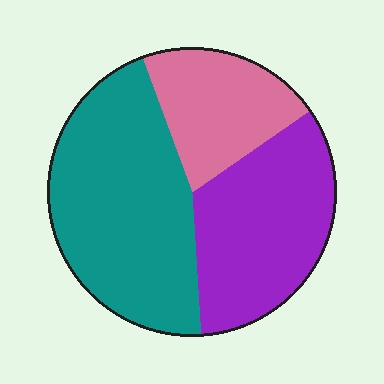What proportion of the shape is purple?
Purple takes up about one third (1/3) of the shape.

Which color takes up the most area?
Teal, at roughly 45%.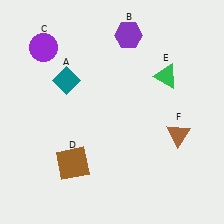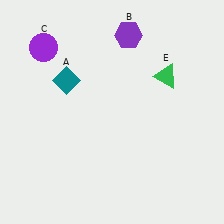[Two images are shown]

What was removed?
The brown square (D), the brown triangle (F) were removed in Image 2.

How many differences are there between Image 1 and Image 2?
There are 2 differences between the two images.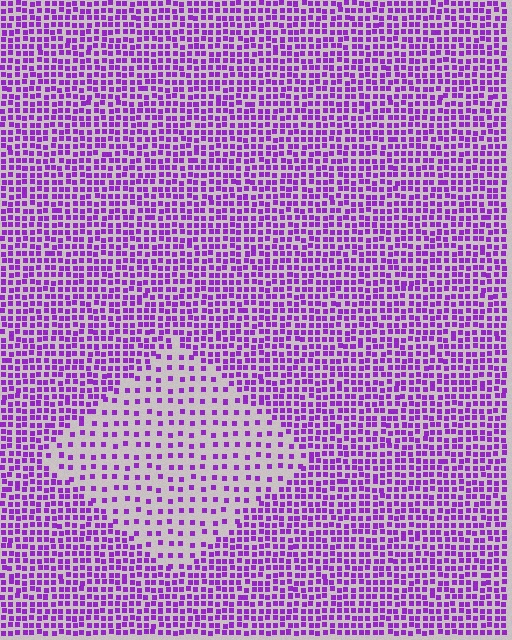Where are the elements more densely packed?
The elements are more densely packed outside the diamond boundary.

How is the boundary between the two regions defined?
The boundary is defined by a change in element density (approximately 2.4x ratio). All elements are the same color, size, and shape.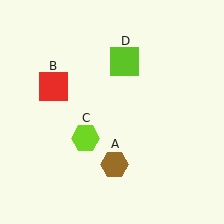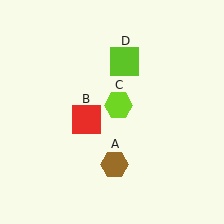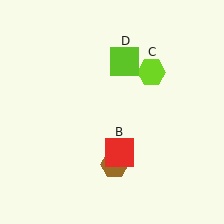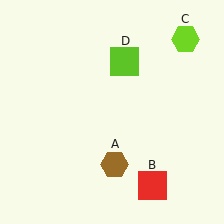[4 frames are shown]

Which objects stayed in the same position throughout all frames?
Brown hexagon (object A) and lime square (object D) remained stationary.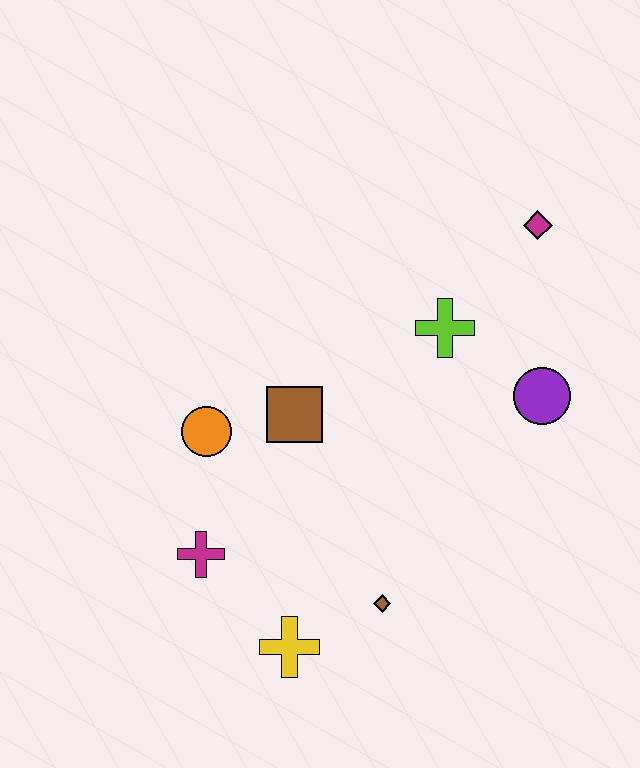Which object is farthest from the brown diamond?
The magenta diamond is farthest from the brown diamond.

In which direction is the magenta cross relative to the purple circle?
The magenta cross is to the left of the purple circle.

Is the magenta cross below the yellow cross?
No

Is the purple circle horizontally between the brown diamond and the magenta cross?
No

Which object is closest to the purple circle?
The lime cross is closest to the purple circle.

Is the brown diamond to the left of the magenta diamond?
Yes